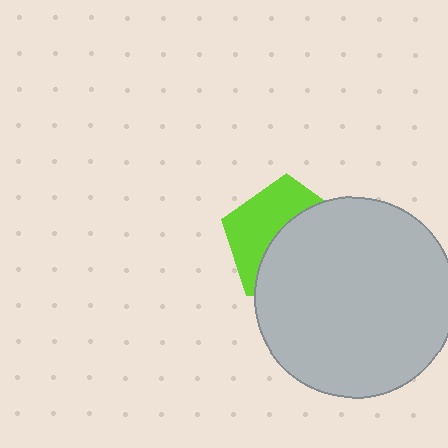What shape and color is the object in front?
The object in front is a light gray circle.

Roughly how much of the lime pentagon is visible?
A small part of it is visible (roughly 44%).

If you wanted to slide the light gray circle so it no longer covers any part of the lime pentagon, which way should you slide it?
Slide it toward the lower-right — that is the most direct way to separate the two shapes.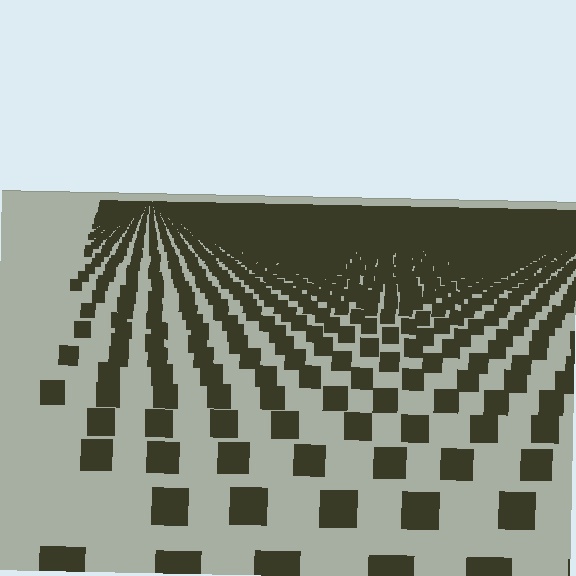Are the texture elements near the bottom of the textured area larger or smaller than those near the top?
Larger. Near the bottom, elements are closer to the viewer and appear at a bigger on-screen size.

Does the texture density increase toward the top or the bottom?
Density increases toward the top.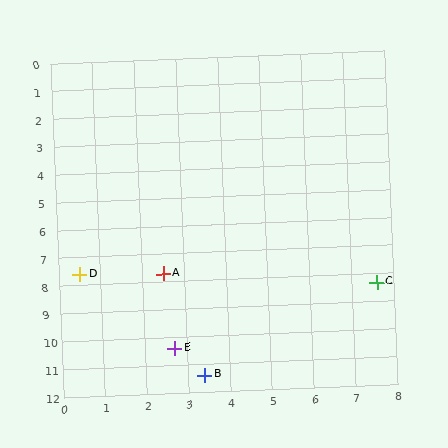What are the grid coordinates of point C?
Point C is at approximately (7.6, 8.3).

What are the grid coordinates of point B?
Point B is at approximately (3.4, 11.4).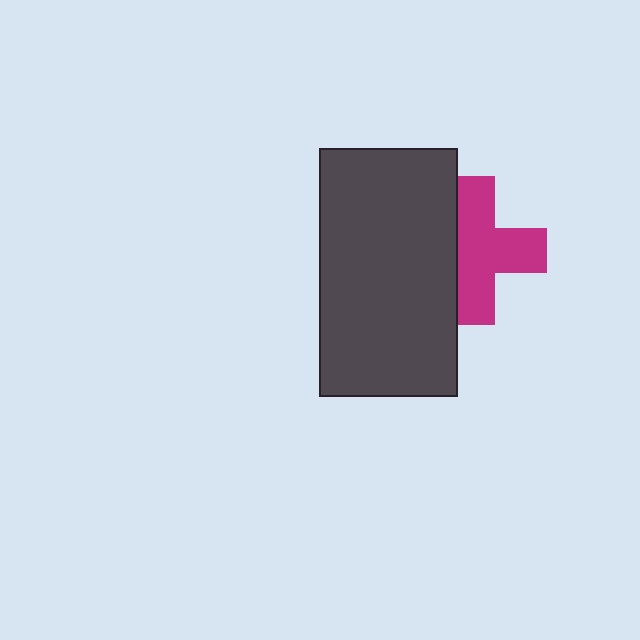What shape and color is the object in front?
The object in front is a dark gray rectangle.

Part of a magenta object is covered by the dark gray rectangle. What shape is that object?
It is a cross.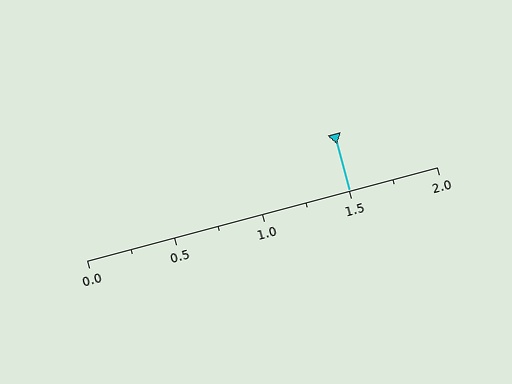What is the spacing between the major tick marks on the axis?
The major ticks are spaced 0.5 apart.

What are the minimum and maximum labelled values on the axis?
The axis runs from 0.0 to 2.0.